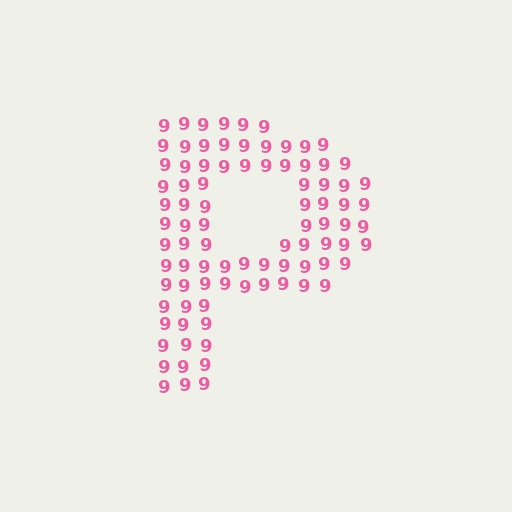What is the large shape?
The large shape is the letter P.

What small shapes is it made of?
It is made of small digit 9's.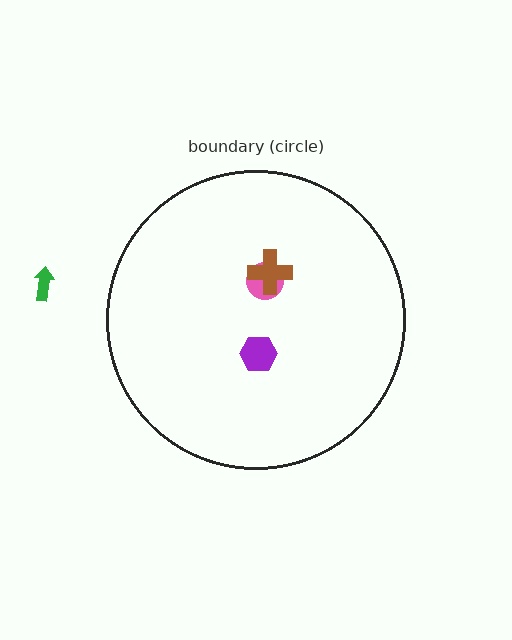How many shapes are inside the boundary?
3 inside, 1 outside.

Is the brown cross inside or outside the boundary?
Inside.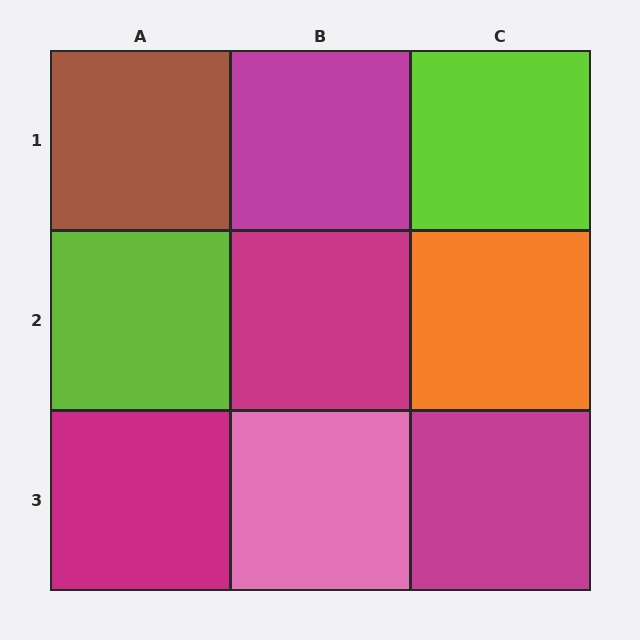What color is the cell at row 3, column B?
Pink.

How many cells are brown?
1 cell is brown.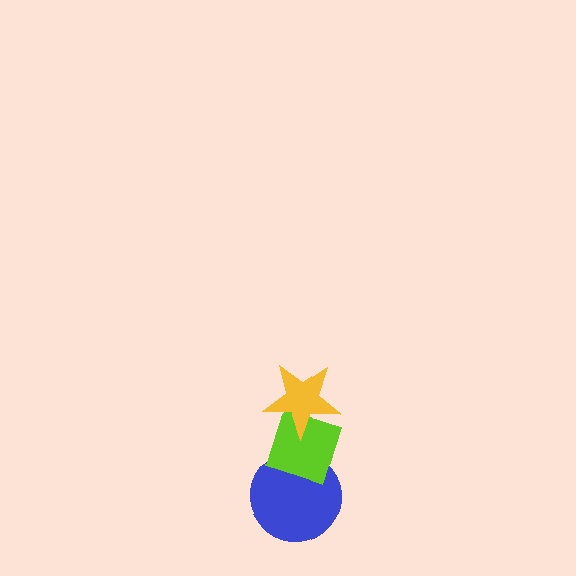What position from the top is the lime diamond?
The lime diamond is 2nd from the top.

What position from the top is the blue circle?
The blue circle is 3rd from the top.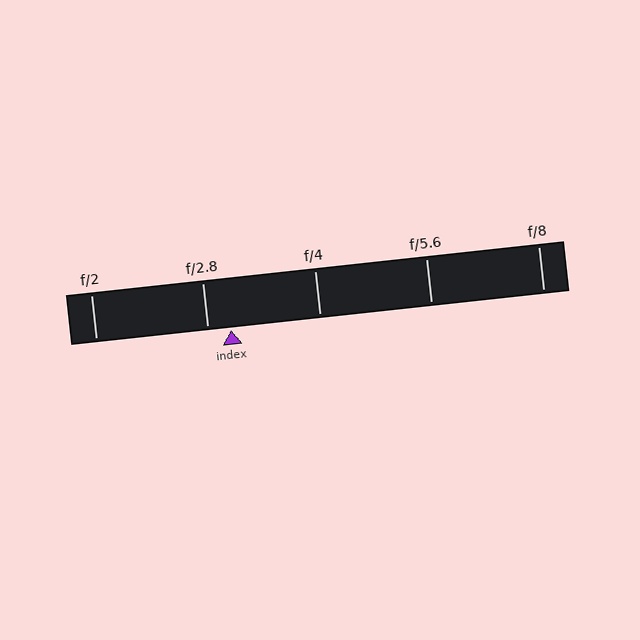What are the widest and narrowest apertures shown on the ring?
The widest aperture shown is f/2 and the narrowest is f/8.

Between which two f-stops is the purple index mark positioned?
The index mark is between f/2.8 and f/4.